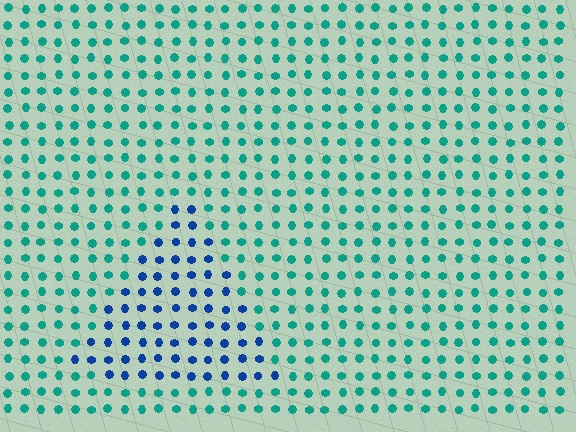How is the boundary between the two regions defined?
The boundary is defined purely by a slight shift in hue (about 50 degrees). Spacing, size, and orientation are identical on both sides.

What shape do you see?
I see a triangle.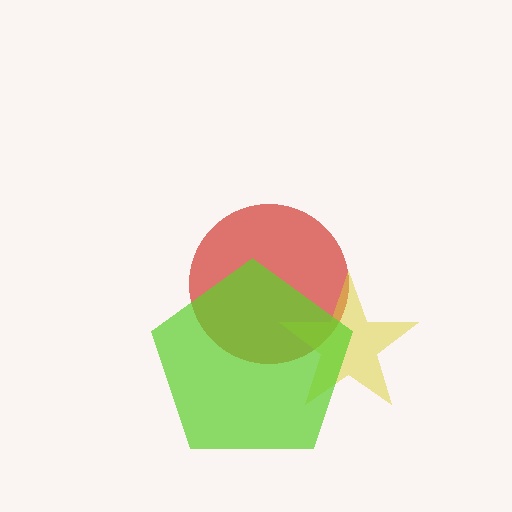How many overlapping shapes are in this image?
There are 3 overlapping shapes in the image.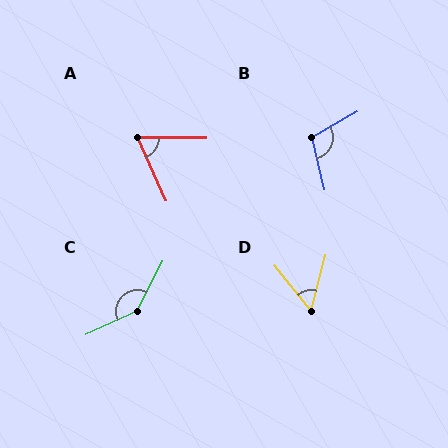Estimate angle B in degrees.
Approximately 106 degrees.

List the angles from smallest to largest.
D (53°), A (65°), B (106°), C (142°).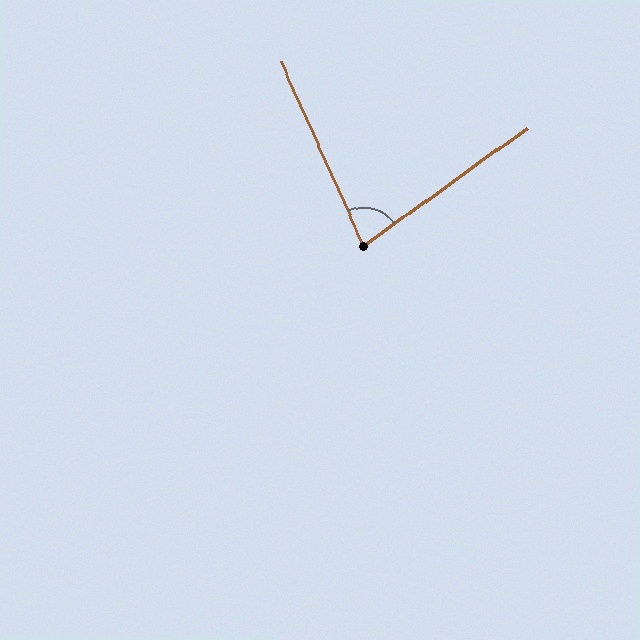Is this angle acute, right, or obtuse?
It is acute.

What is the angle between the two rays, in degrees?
Approximately 79 degrees.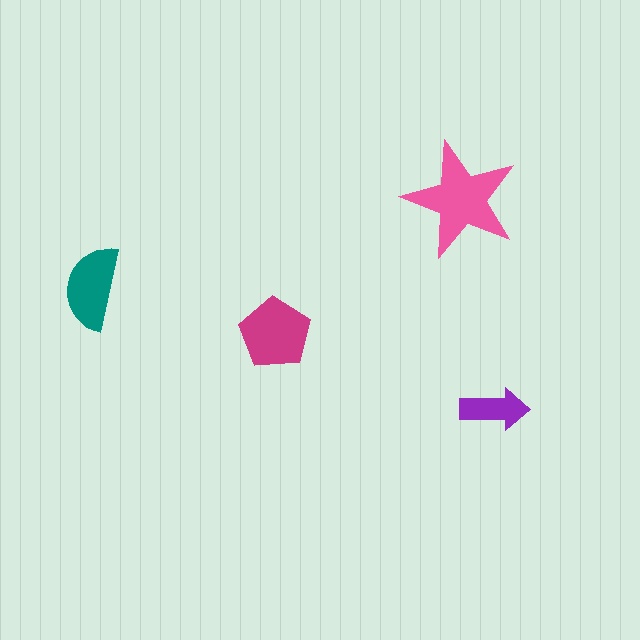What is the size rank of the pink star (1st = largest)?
1st.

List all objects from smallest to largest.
The purple arrow, the teal semicircle, the magenta pentagon, the pink star.